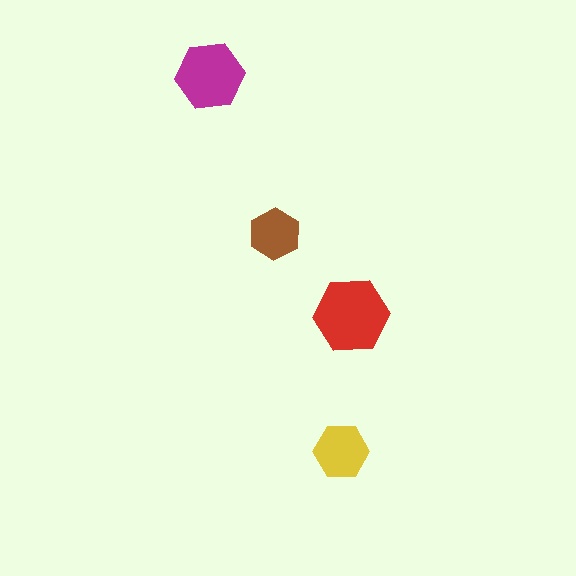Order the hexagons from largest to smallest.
the red one, the magenta one, the yellow one, the brown one.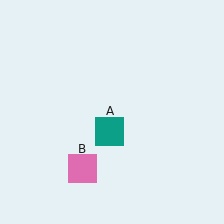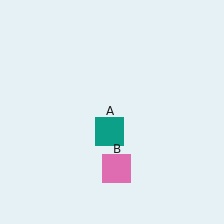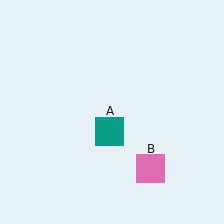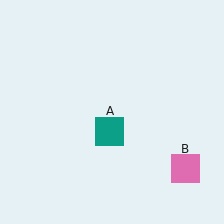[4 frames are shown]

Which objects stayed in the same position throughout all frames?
Teal square (object A) remained stationary.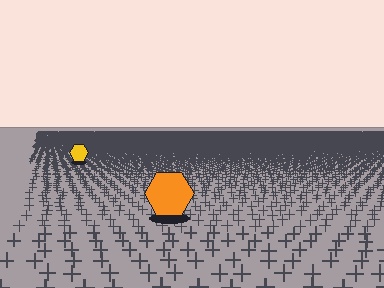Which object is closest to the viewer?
The orange hexagon is closest. The texture marks near it are larger and more spread out.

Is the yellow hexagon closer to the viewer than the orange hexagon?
No. The orange hexagon is closer — you can tell from the texture gradient: the ground texture is coarser near it.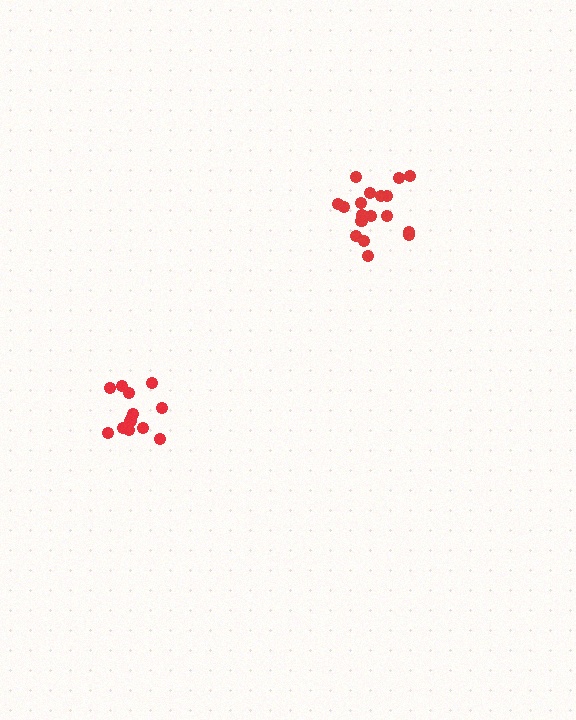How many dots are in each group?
Group 1: 13 dots, Group 2: 18 dots (31 total).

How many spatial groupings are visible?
There are 2 spatial groupings.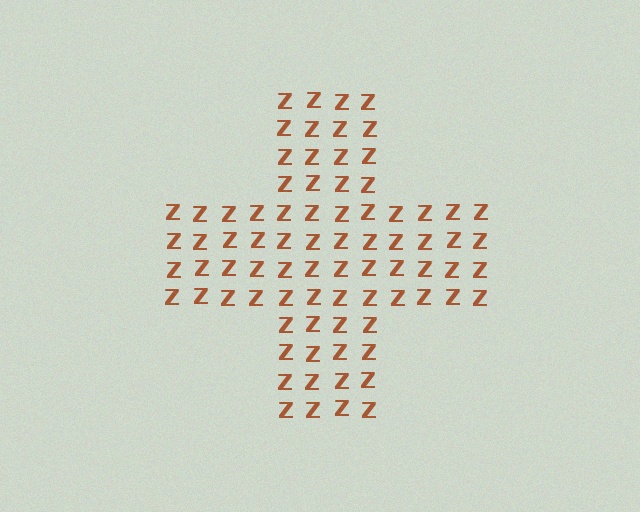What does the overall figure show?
The overall figure shows a cross.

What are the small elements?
The small elements are letter Z's.